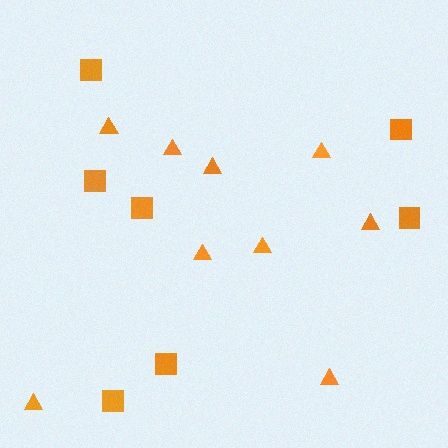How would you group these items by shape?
There are 2 groups: one group of squares (7) and one group of triangles (9).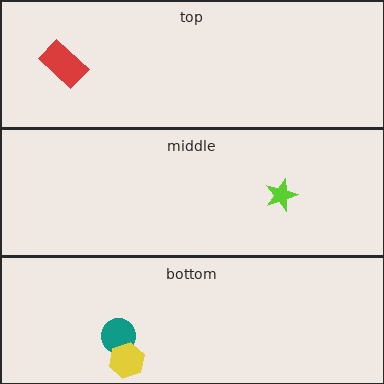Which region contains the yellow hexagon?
The bottom region.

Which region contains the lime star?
The middle region.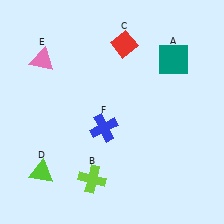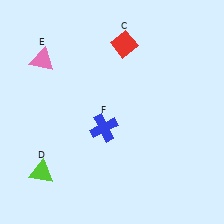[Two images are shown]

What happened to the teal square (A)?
The teal square (A) was removed in Image 2. It was in the top-right area of Image 1.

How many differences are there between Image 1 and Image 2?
There are 2 differences between the two images.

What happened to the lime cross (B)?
The lime cross (B) was removed in Image 2. It was in the bottom-left area of Image 1.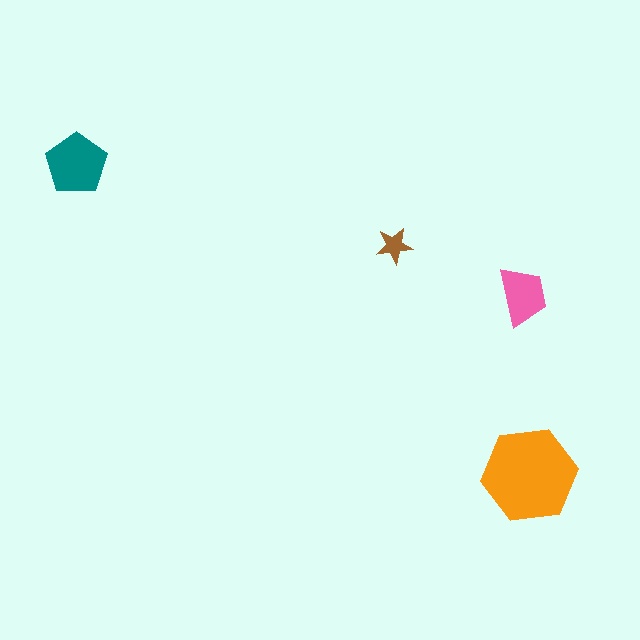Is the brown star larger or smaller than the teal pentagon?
Smaller.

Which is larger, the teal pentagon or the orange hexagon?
The orange hexagon.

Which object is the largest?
The orange hexagon.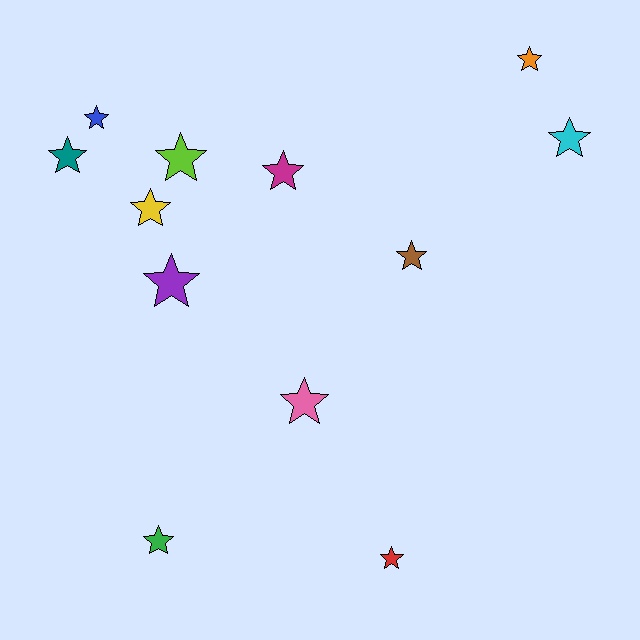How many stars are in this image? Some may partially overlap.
There are 12 stars.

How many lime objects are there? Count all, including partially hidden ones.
There is 1 lime object.